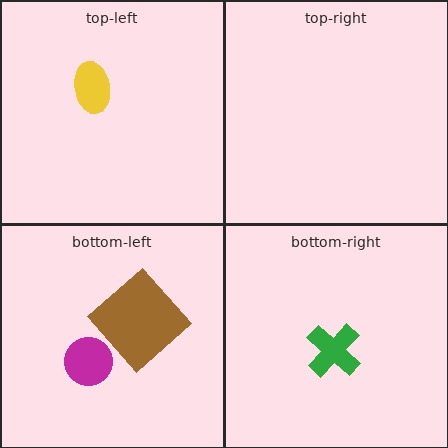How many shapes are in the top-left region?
1.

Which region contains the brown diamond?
The bottom-left region.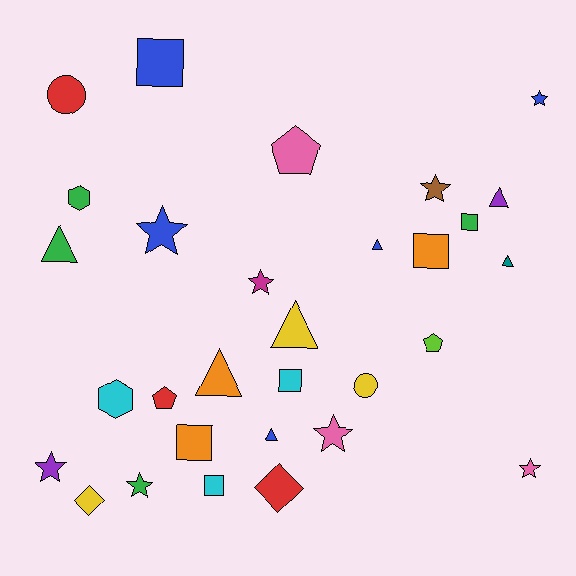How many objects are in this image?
There are 30 objects.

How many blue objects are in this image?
There are 5 blue objects.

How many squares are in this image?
There are 6 squares.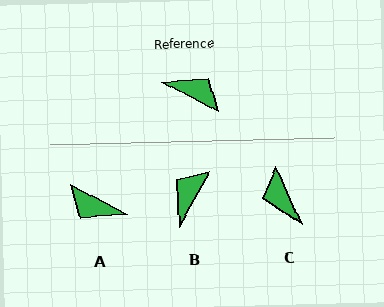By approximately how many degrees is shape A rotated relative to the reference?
Approximately 180 degrees counter-clockwise.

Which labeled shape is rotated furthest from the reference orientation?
A, about 180 degrees away.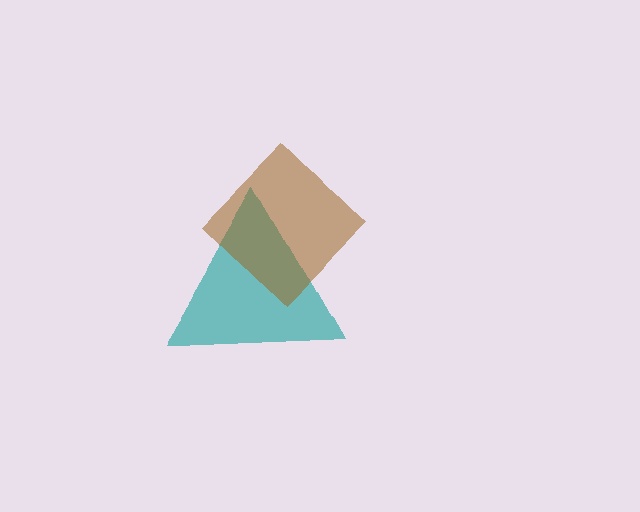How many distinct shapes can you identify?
There are 2 distinct shapes: a teal triangle, a brown diamond.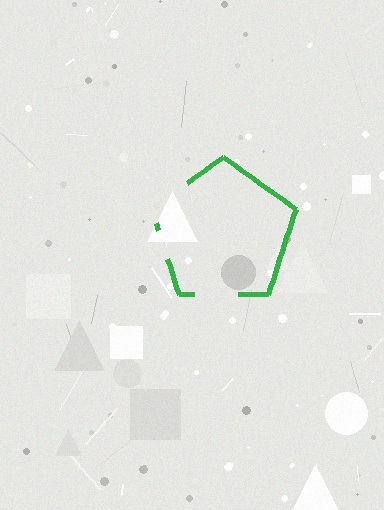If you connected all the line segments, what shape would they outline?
They would outline a pentagon.